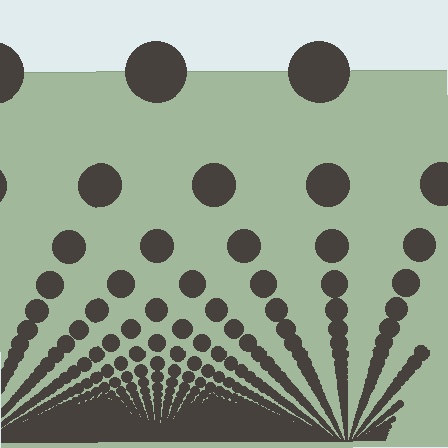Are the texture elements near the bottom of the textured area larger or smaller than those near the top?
Smaller. The gradient is inverted — elements near the bottom are smaller and denser.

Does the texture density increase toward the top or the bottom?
Density increases toward the bottom.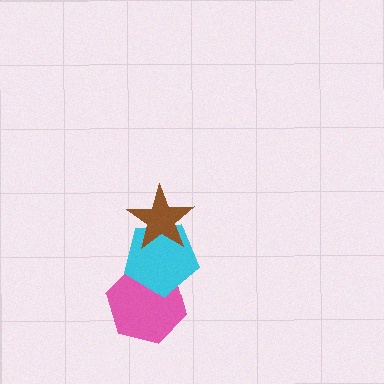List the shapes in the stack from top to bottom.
From top to bottom: the brown star, the cyan pentagon, the pink hexagon.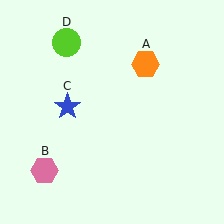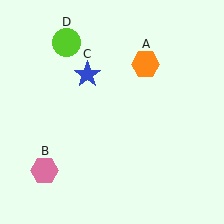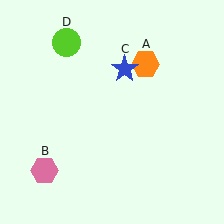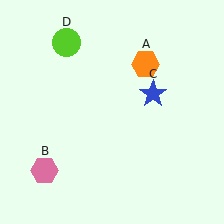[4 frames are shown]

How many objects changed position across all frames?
1 object changed position: blue star (object C).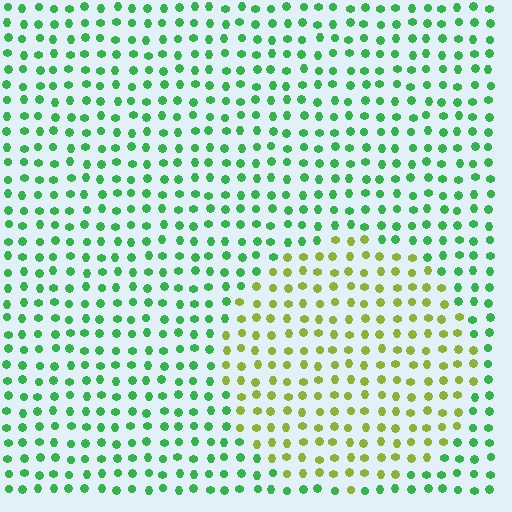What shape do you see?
I see a circle.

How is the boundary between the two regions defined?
The boundary is defined purely by a slight shift in hue (about 52 degrees). Spacing, size, and orientation are identical on both sides.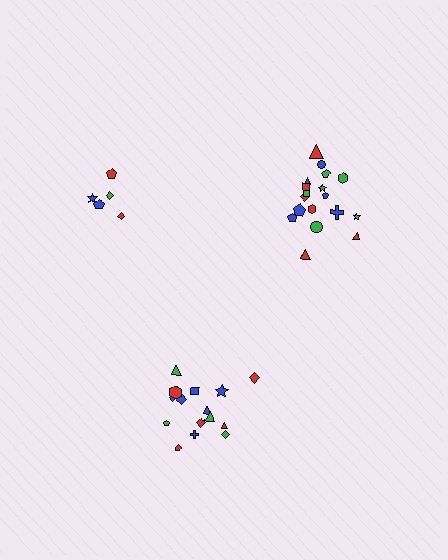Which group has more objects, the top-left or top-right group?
The top-right group.